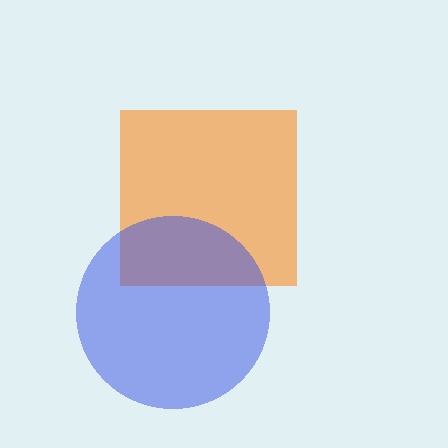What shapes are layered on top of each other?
The layered shapes are: an orange square, a blue circle.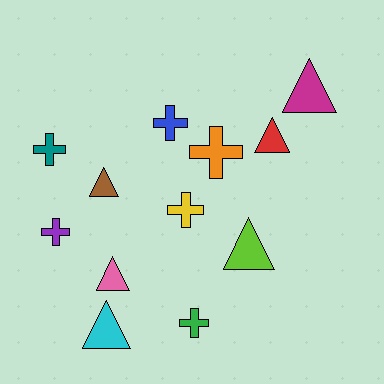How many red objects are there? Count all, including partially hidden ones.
There is 1 red object.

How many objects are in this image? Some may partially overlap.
There are 12 objects.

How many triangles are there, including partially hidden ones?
There are 6 triangles.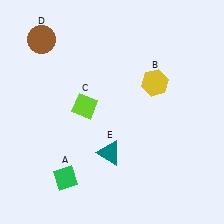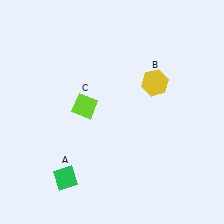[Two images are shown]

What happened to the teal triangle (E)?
The teal triangle (E) was removed in Image 2. It was in the bottom-left area of Image 1.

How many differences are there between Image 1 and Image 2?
There are 2 differences between the two images.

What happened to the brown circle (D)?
The brown circle (D) was removed in Image 2. It was in the top-left area of Image 1.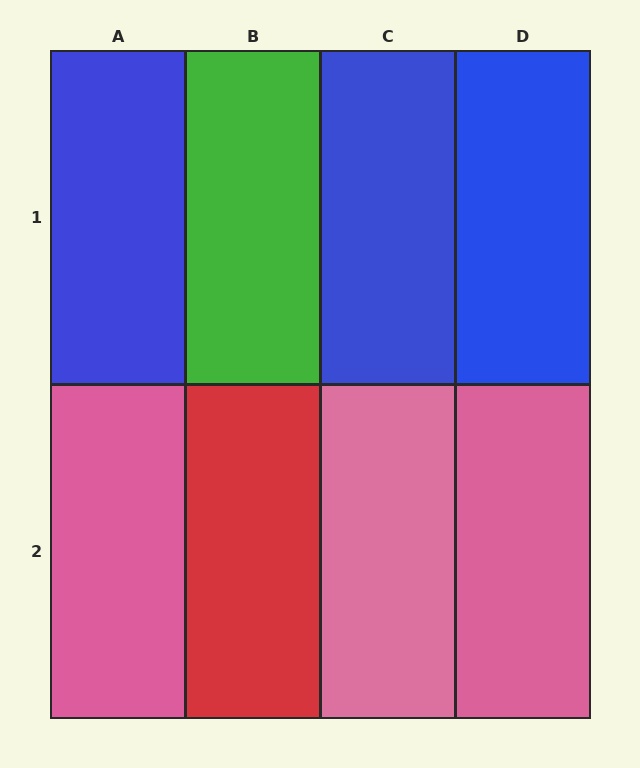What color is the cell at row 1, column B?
Green.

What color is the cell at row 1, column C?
Blue.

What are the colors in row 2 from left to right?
Pink, red, pink, pink.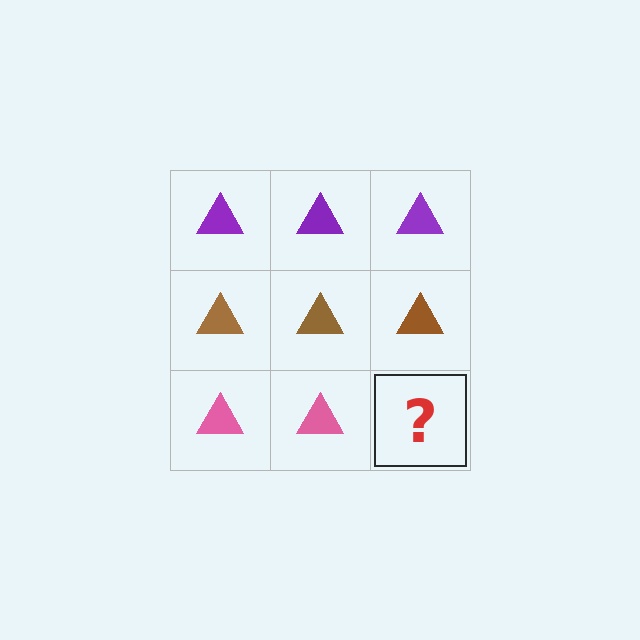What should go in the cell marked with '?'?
The missing cell should contain a pink triangle.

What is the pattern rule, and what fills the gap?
The rule is that each row has a consistent color. The gap should be filled with a pink triangle.